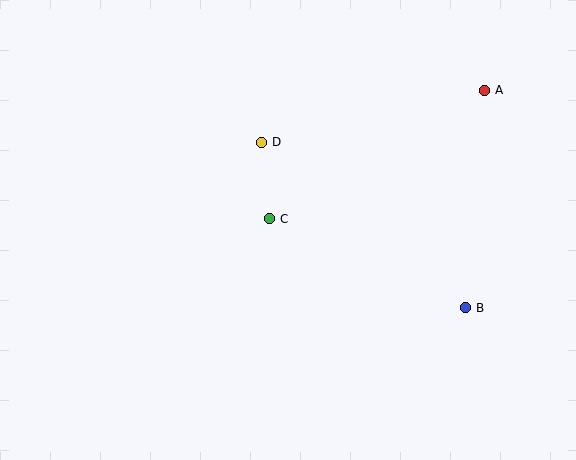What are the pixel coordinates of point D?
Point D is at (262, 142).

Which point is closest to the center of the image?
Point C at (270, 219) is closest to the center.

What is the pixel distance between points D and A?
The distance between D and A is 229 pixels.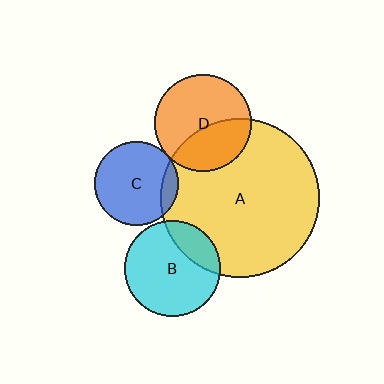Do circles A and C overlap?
Yes.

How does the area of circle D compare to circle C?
Approximately 1.3 times.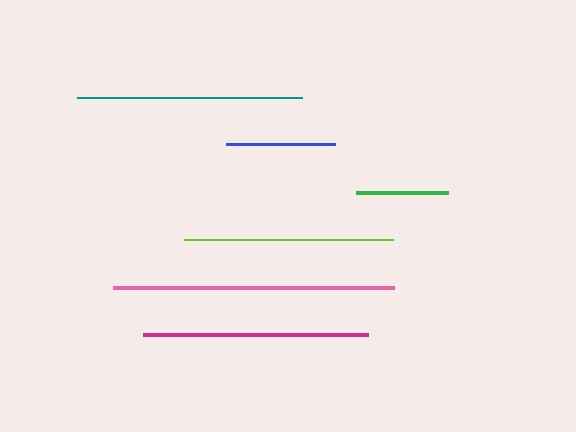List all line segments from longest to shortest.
From longest to shortest: pink, teal, magenta, lime, blue, green.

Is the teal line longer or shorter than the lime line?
The teal line is longer than the lime line.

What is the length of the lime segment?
The lime segment is approximately 210 pixels long.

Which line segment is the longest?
The pink line is the longest at approximately 281 pixels.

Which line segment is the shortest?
The green line is the shortest at approximately 92 pixels.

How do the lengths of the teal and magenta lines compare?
The teal and magenta lines are approximately the same length.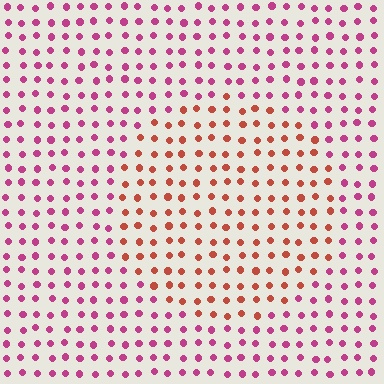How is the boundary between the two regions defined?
The boundary is defined purely by a slight shift in hue (about 43 degrees). Spacing, size, and orientation are identical on both sides.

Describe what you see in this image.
The image is filled with small magenta elements in a uniform arrangement. A circle-shaped region is visible where the elements are tinted to a slightly different hue, forming a subtle color boundary.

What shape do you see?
I see a circle.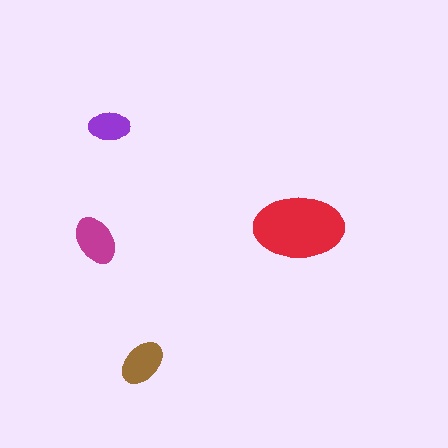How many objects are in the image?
There are 4 objects in the image.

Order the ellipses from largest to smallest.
the red one, the magenta one, the brown one, the purple one.